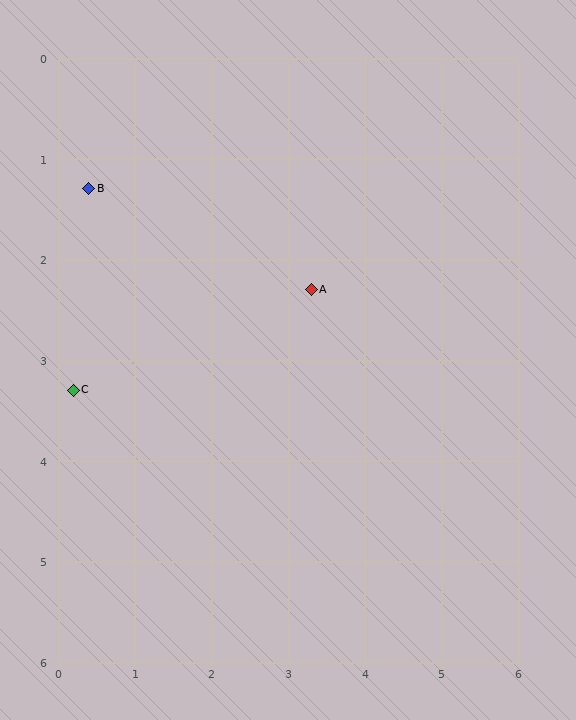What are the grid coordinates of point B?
Point B is at approximately (0.4, 1.3).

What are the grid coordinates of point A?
Point A is at approximately (3.3, 2.3).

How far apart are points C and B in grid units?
Points C and B are about 2.0 grid units apart.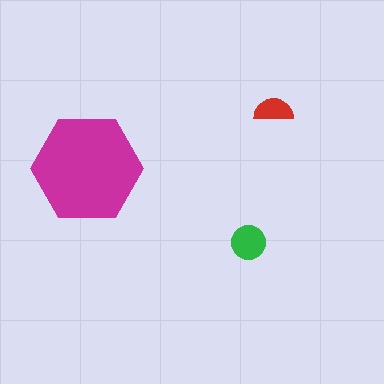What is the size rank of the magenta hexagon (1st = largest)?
1st.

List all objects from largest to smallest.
The magenta hexagon, the green circle, the red semicircle.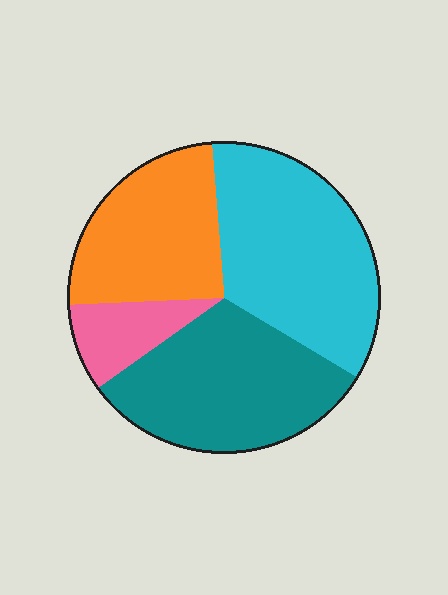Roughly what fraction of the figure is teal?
Teal covers roughly 30% of the figure.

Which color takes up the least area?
Pink, at roughly 10%.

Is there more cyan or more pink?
Cyan.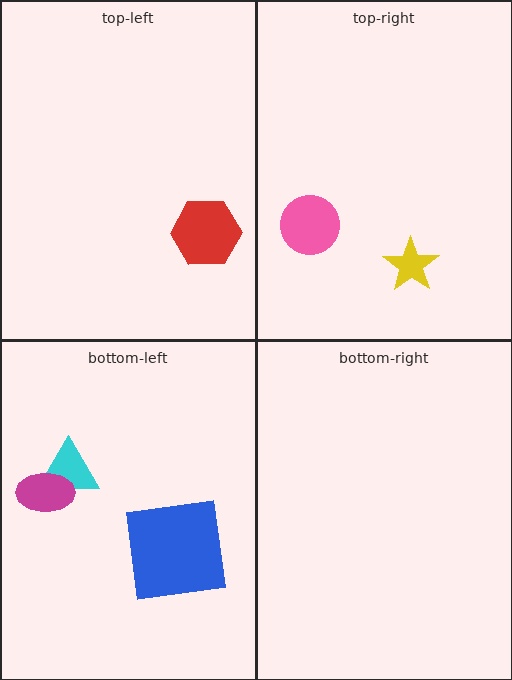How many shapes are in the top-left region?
1.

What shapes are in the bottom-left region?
The blue square, the cyan triangle, the magenta ellipse.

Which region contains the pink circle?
The top-right region.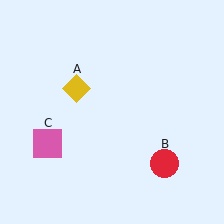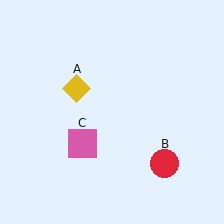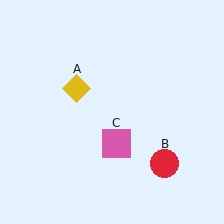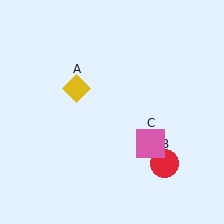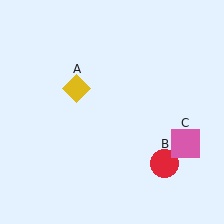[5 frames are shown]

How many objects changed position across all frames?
1 object changed position: pink square (object C).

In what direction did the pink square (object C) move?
The pink square (object C) moved right.